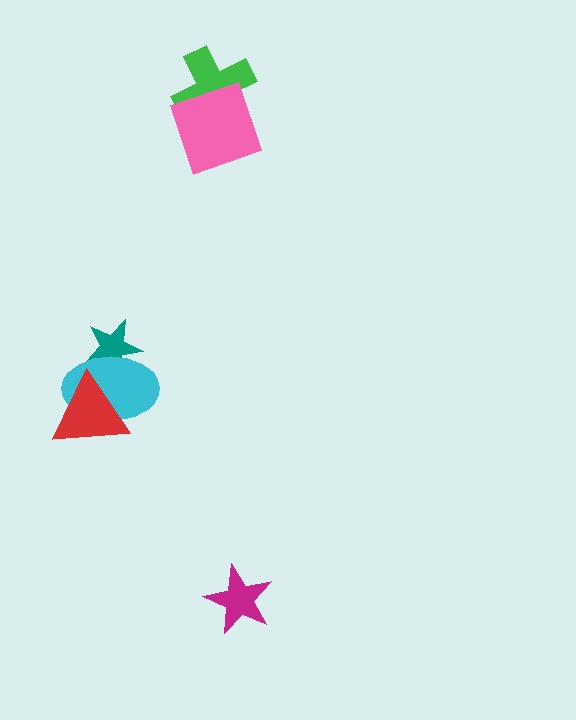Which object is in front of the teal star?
The cyan ellipse is in front of the teal star.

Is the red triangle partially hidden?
No, no other shape covers it.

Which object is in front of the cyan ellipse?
The red triangle is in front of the cyan ellipse.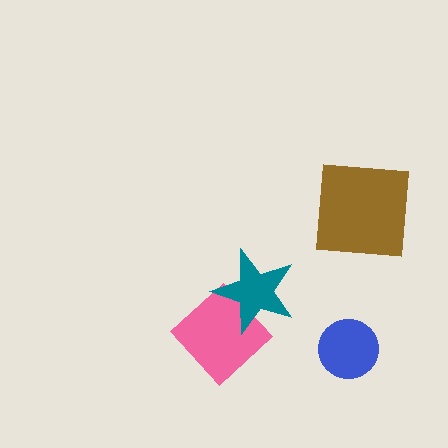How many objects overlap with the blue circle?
0 objects overlap with the blue circle.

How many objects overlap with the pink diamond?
1 object overlaps with the pink diamond.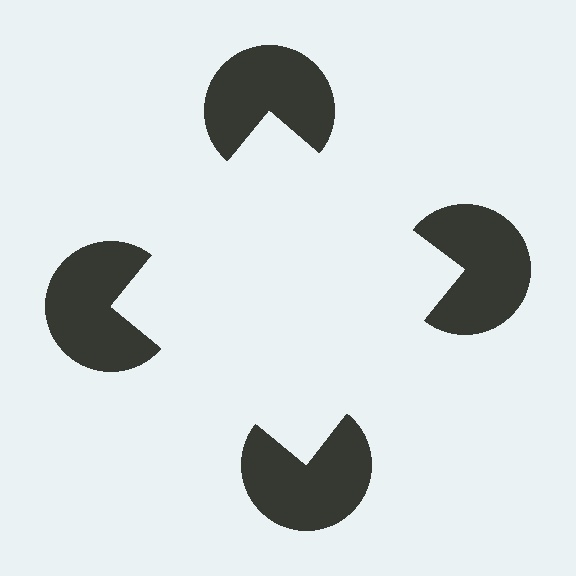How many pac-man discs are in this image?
There are 4 — one at each vertex of the illusory square.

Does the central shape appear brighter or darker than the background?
It typically appears slightly brighter than the background, even though no actual brightness change is drawn.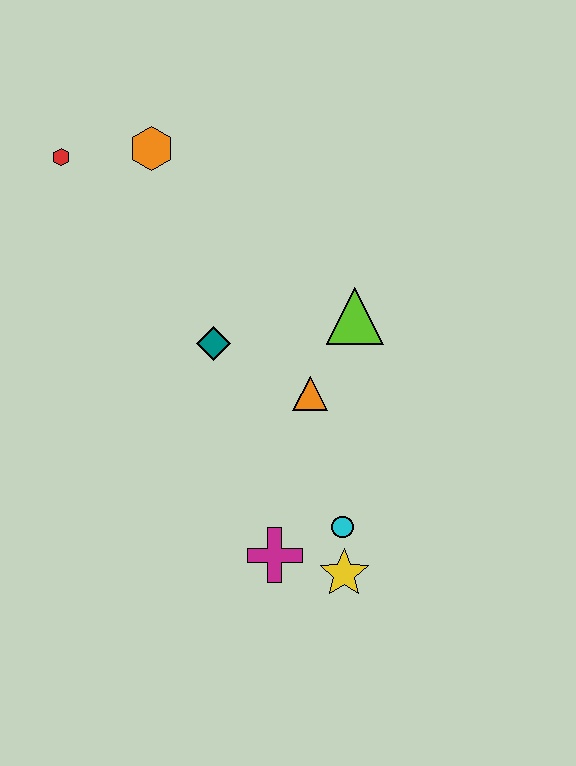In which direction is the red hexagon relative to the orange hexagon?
The red hexagon is to the left of the orange hexagon.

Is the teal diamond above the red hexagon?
No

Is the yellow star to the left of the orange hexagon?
No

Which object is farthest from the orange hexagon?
The yellow star is farthest from the orange hexagon.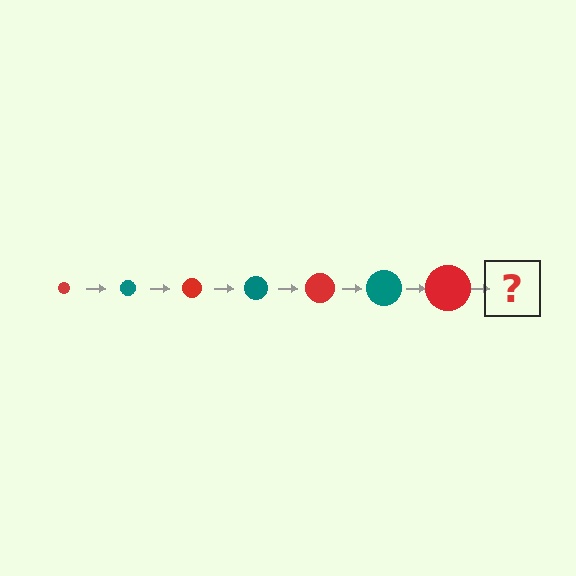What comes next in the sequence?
The next element should be a teal circle, larger than the previous one.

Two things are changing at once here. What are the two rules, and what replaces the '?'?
The two rules are that the circle grows larger each step and the color cycles through red and teal. The '?' should be a teal circle, larger than the previous one.